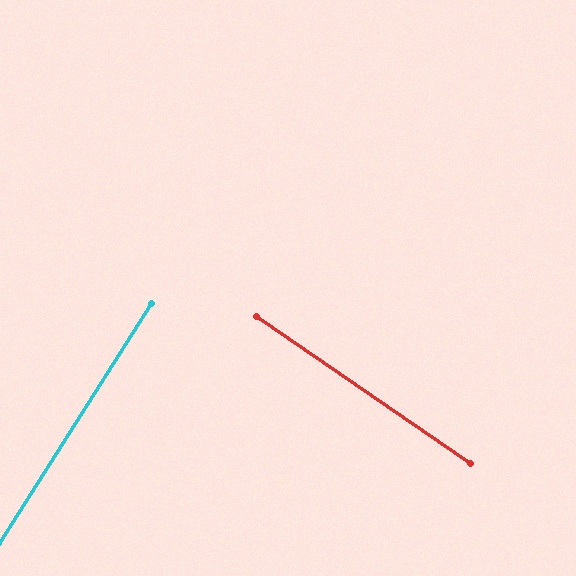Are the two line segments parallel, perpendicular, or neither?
Perpendicular — they meet at approximately 88°.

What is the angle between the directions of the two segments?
Approximately 88 degrees.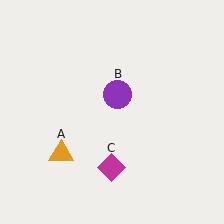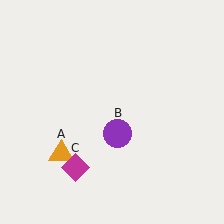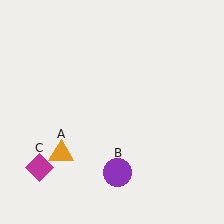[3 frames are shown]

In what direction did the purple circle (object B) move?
The purple circle (object B) moved down.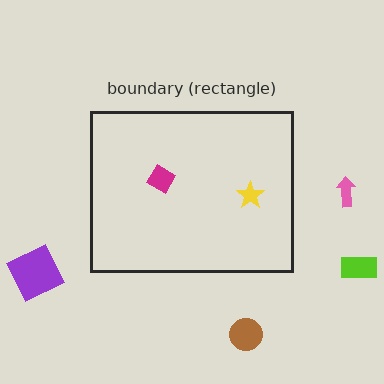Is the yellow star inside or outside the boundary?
Inside.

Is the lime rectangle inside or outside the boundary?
Outside.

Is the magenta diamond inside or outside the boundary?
Inside.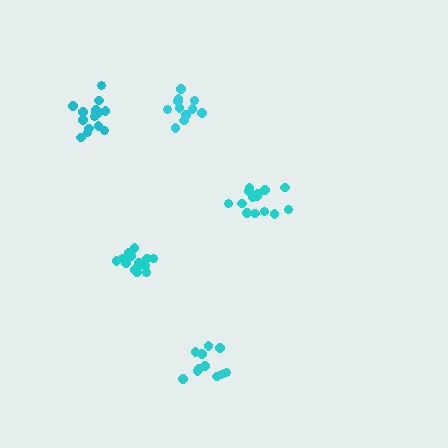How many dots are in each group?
Group 1: 15 dots, Group 2: 11 dots, Group 3: 14 dots, Group 4: 11 dots, Group 5: 15 dots (66 total).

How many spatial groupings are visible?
There are 5 spatial groupings.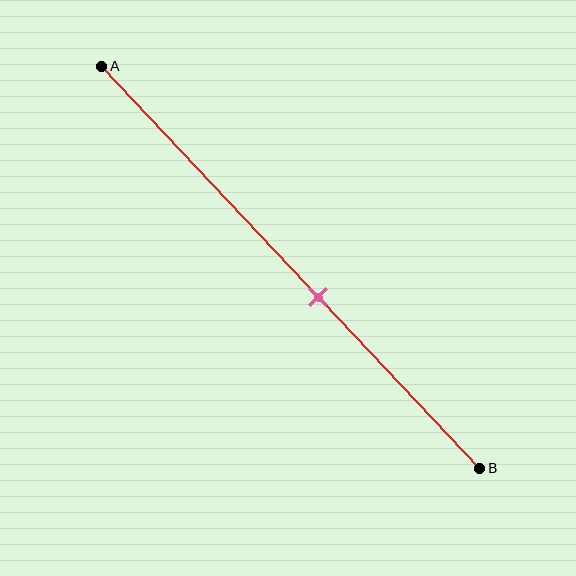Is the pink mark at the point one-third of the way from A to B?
No, the mark is at about 55% from A, not at the 33% one-third point.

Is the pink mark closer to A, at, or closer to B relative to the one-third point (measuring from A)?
The pink mark is closer to point B than the one-third point of segment AB.